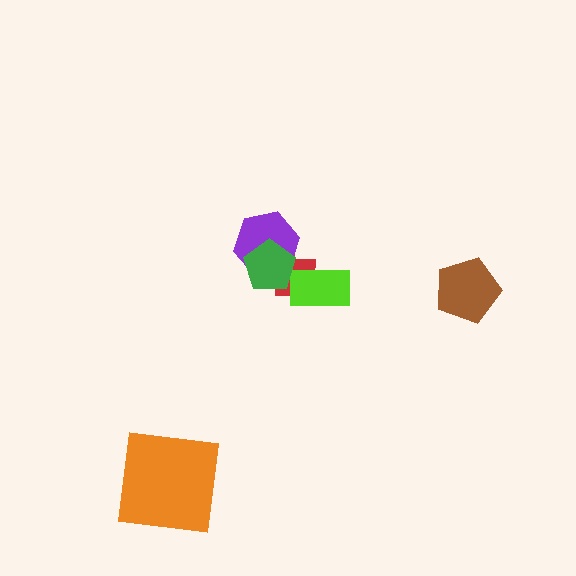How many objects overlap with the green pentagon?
2 objects overlap with the green pentagon.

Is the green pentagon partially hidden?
No, no other shape covers it.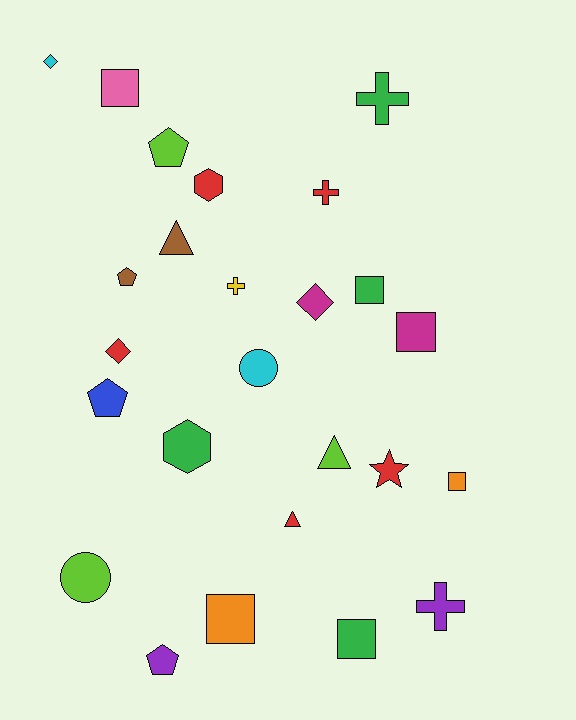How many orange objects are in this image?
There are 2 orange objects.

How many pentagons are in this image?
There are 4 pentagons.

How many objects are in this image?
There are 25 objects.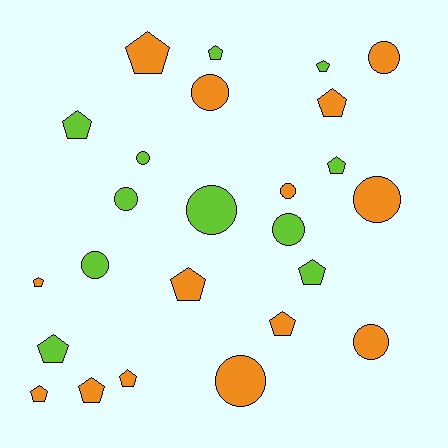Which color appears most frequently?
Orange, with 14 objects.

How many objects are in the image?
There are 25 objects.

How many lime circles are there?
There are 5 lime circles.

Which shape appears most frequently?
Pentagon, with 14 objects.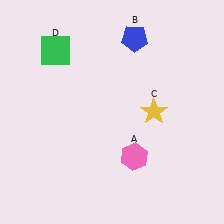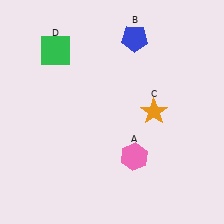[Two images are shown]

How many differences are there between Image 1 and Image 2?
There is 1 difference between the two images.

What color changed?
The star (C) changed from yellow in Image 1 to orange in Image 2.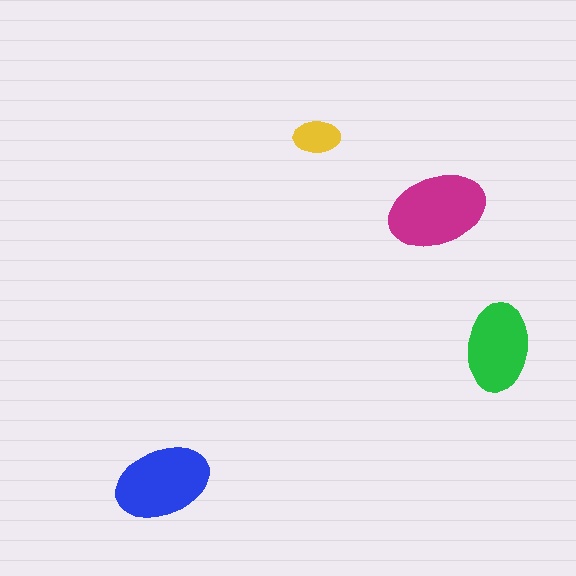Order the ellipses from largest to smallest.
the magenta one, the blue one, the green one, the yellow one.